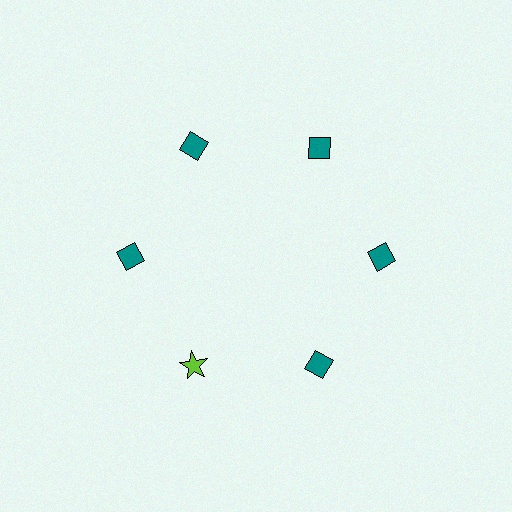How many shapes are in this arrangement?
There are 6 shapes arranged in a ring pattern.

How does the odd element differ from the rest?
It differs in both color (lime instead of teal) and shape (star instead of diamond).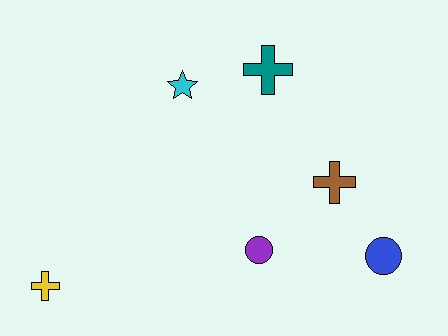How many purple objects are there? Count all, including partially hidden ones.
There is 1 purple object.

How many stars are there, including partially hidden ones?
There is 1 star.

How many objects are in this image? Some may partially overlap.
There are 6 objects.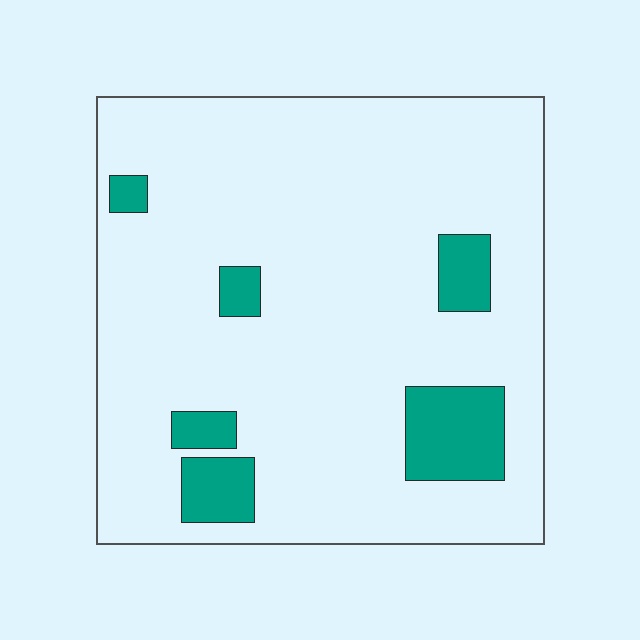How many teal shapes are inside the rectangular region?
6.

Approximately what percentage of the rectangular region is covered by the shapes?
Approximately 10%.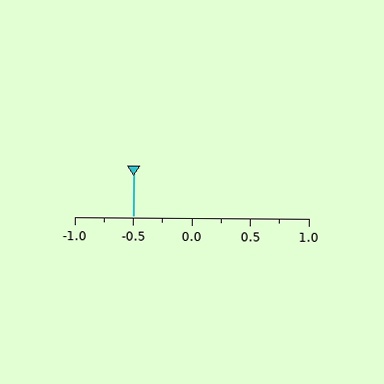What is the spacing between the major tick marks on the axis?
The major ticks are spaced 0.5 apart.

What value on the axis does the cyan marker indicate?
The marker indicates approximately -0.5.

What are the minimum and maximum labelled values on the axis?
The axis runs from -1.0 to 1.0.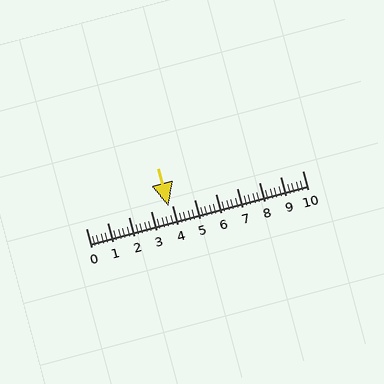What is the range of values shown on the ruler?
The ruler shows values from 0 to 10.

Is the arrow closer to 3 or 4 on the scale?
The arrow is closer to 4.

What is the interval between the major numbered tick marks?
The major tick marks are spaced 1 units apart.